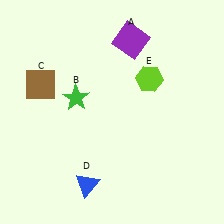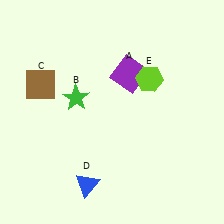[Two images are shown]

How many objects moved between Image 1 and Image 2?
1 object moved between the two images.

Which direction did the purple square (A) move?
The purple square (A) moved down.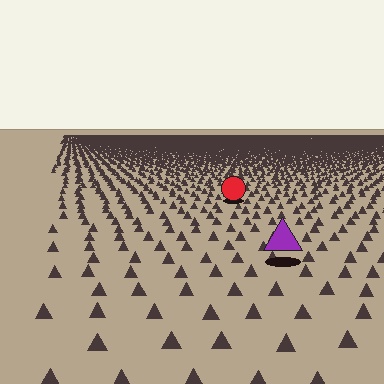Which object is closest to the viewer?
The purple triangle is closest. The texture marks near it are larger and more spread out.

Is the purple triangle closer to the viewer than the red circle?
Yes. The purple triangle is closer — you can tell from the texture gradient: the ground texture is coarser near it.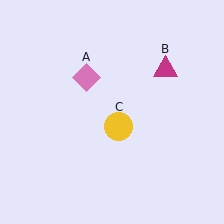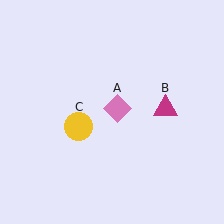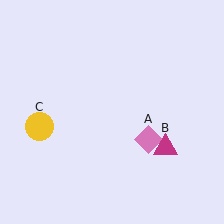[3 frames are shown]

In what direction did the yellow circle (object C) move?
The yellow circle (object C) moved left.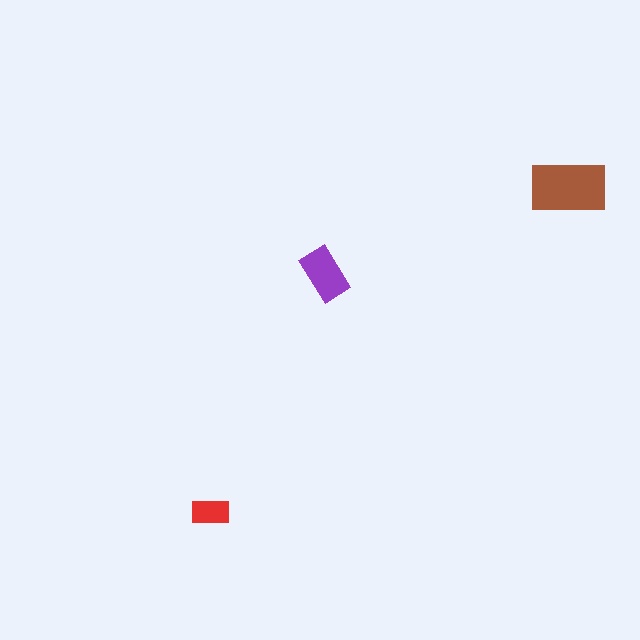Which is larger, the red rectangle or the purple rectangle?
The purple one.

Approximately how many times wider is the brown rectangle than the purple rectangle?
About 1.5 times wider.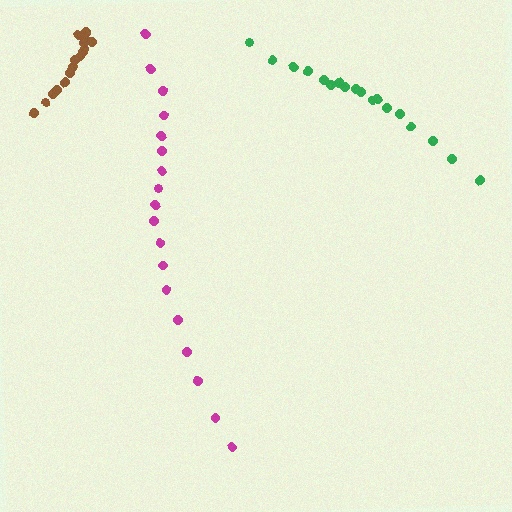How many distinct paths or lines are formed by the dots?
There are 3 distinct paths.